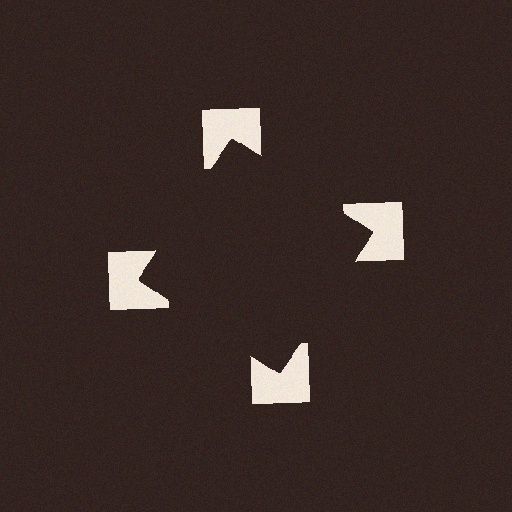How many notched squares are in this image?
There are 4 — one at each vertex of the illusory square.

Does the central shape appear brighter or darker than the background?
It typically appears slightly darker than the background, even though no actual brightness change is drawn.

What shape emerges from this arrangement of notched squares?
An illusory square — its edges are inferred from the aligned wedge cuts in the notched squares, not physically drawn.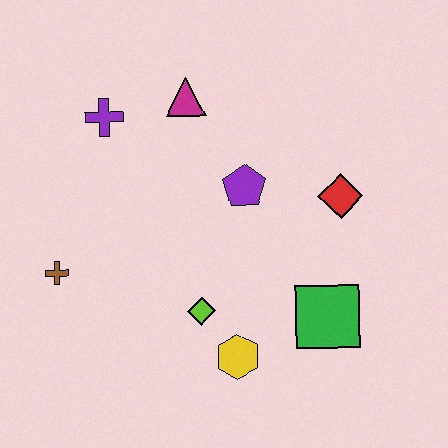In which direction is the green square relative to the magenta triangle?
The green square is below the magenta triangle.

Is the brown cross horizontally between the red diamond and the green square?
No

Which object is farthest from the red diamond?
The brown cross is farthest from the red diamond.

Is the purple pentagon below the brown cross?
No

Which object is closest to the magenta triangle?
The purple cross is closest to the magenta triangle.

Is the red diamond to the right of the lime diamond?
Yes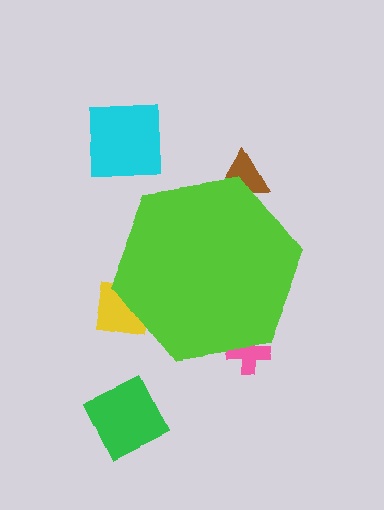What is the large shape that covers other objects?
A lime hexagon.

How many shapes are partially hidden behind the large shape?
3 shapes are partially hidden.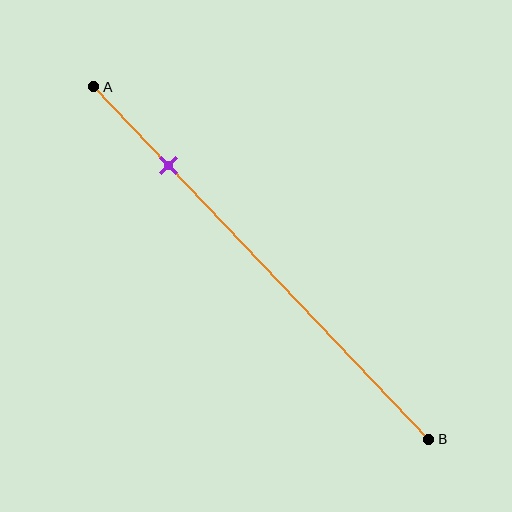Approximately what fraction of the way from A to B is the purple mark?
The purple mark is approximately 20% of the way from A to B.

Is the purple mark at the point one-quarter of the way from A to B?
Yes, the mark is approximately at the one-quarter point.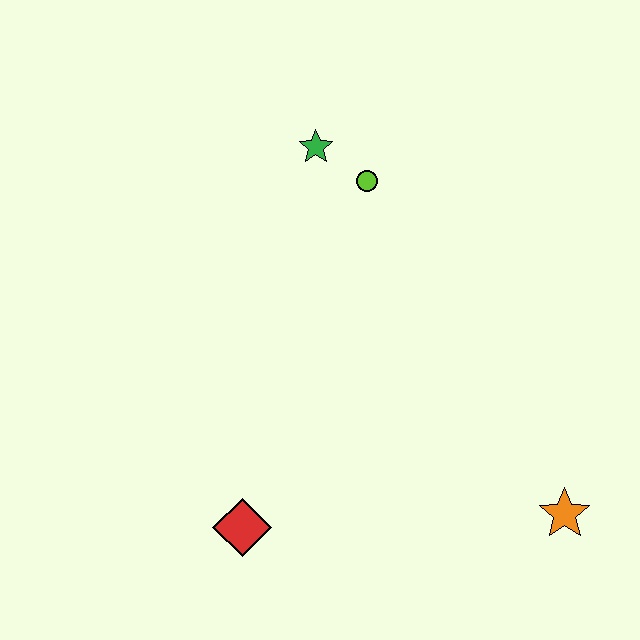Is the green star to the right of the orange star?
No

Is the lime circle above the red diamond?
Yes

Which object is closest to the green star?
The lime circle is closest to the green star.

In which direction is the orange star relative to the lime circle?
The orange star is below the lime circle.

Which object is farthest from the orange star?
The green star is farthest from the orange star.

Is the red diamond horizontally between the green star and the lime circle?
No